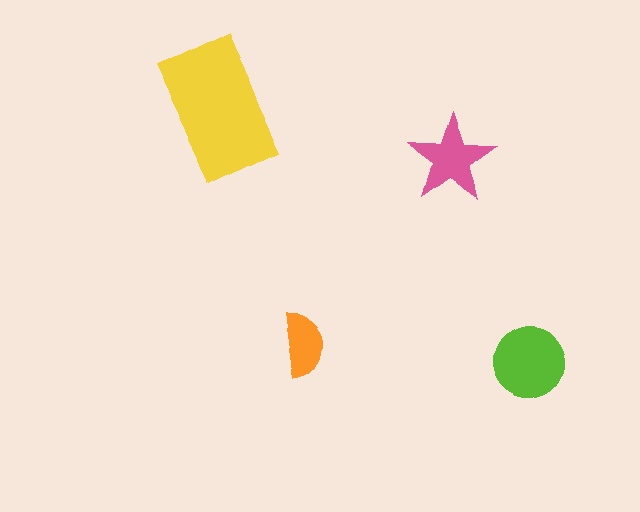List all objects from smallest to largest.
The orange semicircle, the pink star, the lime circle, the yellow rectangle.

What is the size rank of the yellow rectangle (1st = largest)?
1st.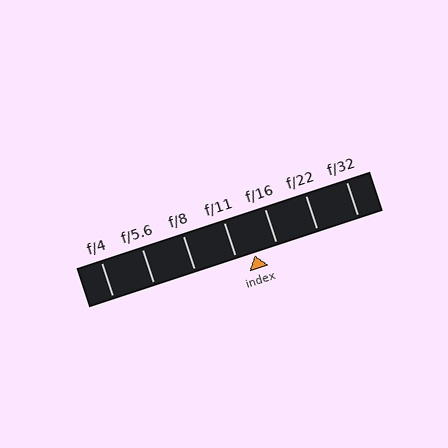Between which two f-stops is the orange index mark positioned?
The index mark is between f/11 and f/16.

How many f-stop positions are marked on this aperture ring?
There are 7 f-stop positions marked.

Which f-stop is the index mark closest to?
The index mark is closest to f/11.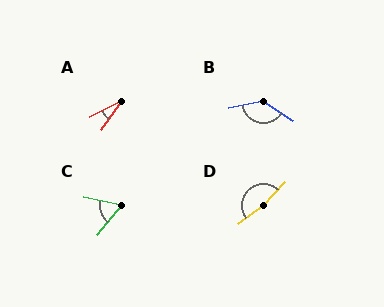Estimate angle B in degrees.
Approximately 136 degrees.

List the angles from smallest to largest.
A (27°), C (62°), B (136°), D (170°).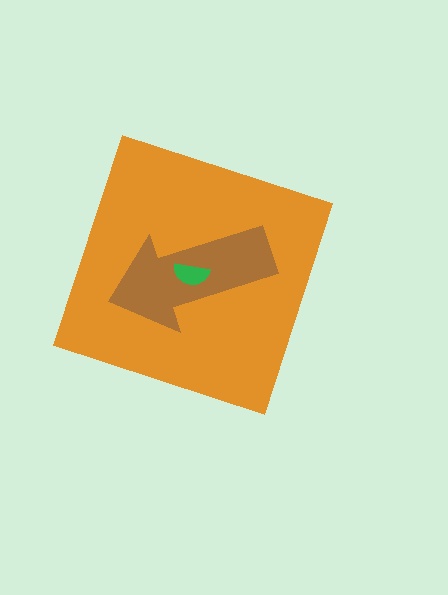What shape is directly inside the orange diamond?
The brown arrow.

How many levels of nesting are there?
3.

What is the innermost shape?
The green semicircle.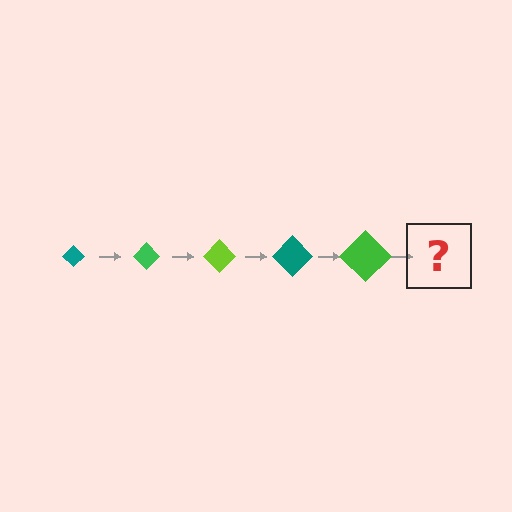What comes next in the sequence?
The next element should be a lime diamond, larger than the previous one.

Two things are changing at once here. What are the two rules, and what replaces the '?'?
The two rules are that the diamond grows larger each step and the color cycles through teal, green, and lime. The '?' should be a lime diamond, larger than the previous one.